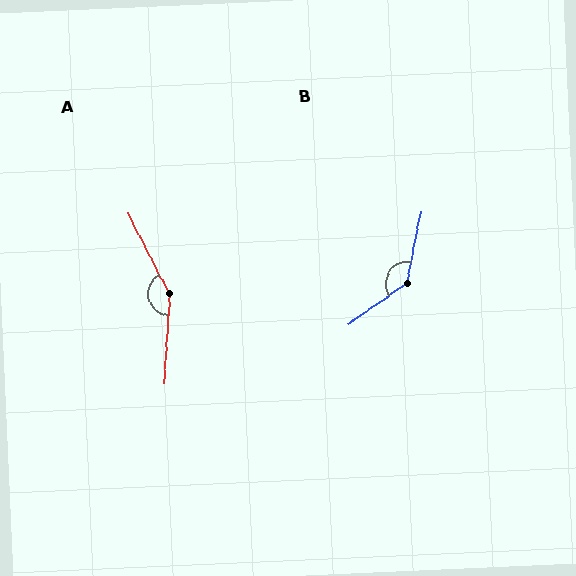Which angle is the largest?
A, at approximately 149 degrees.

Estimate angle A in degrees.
Approximately 149 degrees.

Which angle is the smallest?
B, at approximately 137 degrees.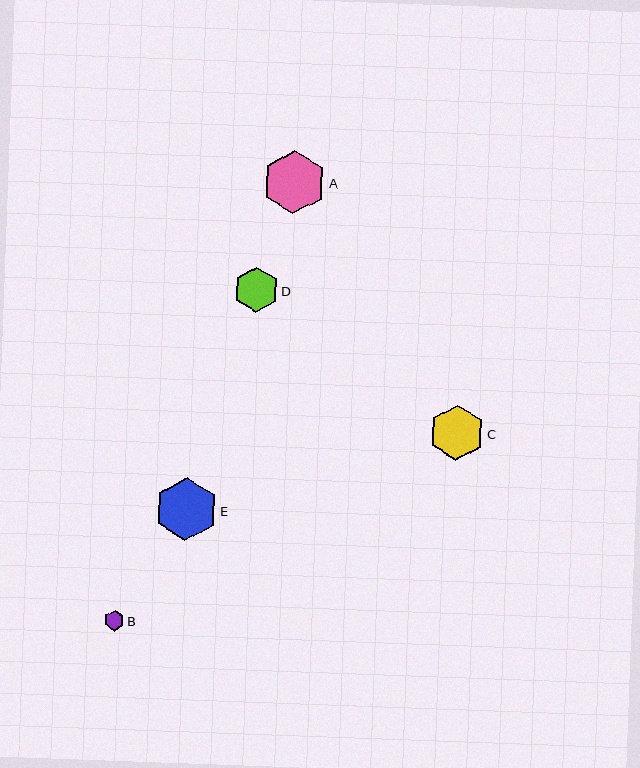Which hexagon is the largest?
Hexagon A is the largest with a size of approximately 63 pixels.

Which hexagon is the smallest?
Hexagon B is the smallest with a size of approximately 20 pixels.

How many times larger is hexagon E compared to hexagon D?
Hexagon E is approximately 1.4 times the size of hexagon D.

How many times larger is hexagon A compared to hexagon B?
Hexagon A is approximately 3.1 times the size of hexagon B.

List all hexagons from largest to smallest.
From largest to smallest: A, E, C, D, B.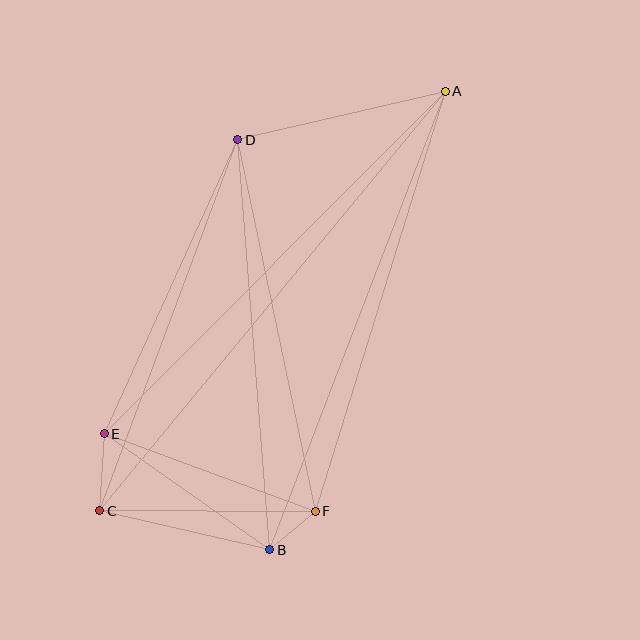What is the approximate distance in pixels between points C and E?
The distance between C and E is approximately 77 pixels.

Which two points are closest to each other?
Points B and F are closest to each other.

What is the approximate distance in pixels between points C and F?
The distance between C and F is approximately 216 pixels.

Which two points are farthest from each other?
Points A and C are farthest from each other.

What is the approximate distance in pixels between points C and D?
The distance between C and D is approximately 396 pixels.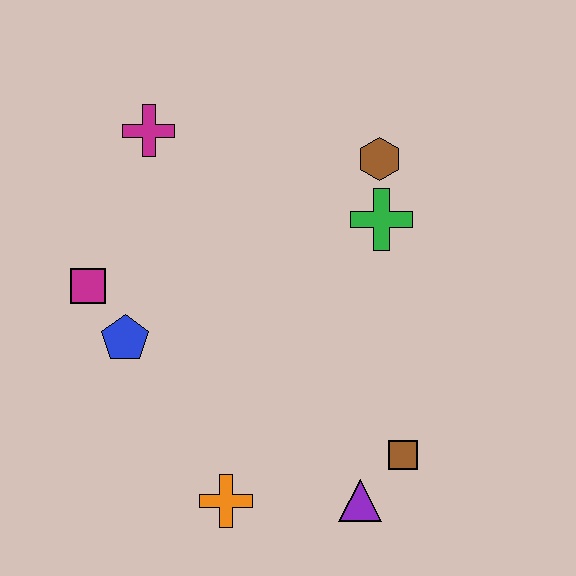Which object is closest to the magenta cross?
The magenta square is closest to the magenta cross.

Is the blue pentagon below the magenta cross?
Yes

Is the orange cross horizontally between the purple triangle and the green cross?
No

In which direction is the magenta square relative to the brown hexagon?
The magenta square is to the left of the brown hexagon.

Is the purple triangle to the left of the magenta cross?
No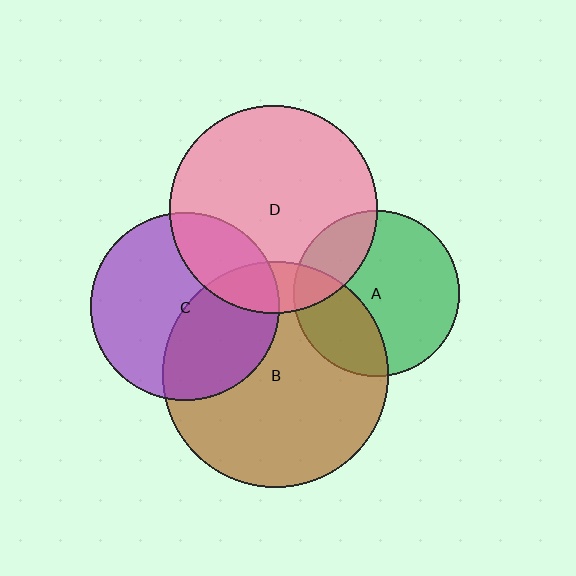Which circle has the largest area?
Circle B (brown).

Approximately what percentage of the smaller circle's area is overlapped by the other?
Approximately 25%.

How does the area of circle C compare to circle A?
Approximately 1.3 times.